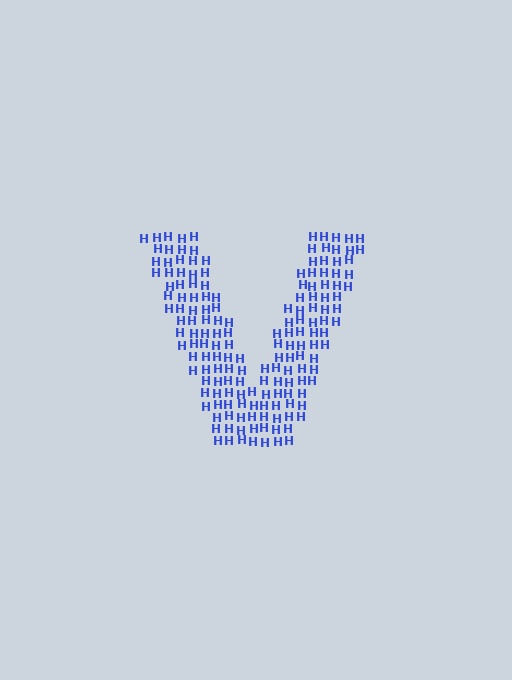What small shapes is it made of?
It is made of small letter H's.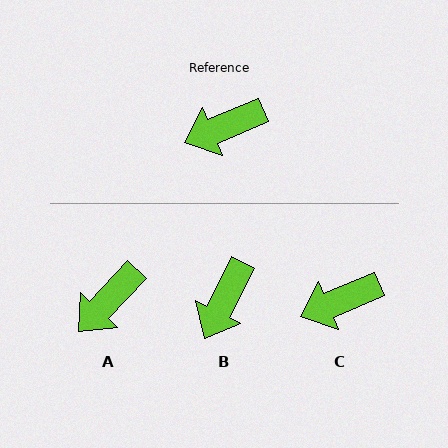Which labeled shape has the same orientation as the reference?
C.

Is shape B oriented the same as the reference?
No, it is off by about 40 degrees.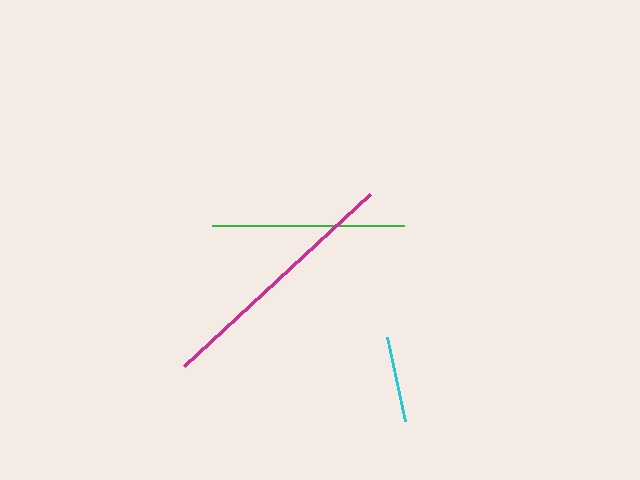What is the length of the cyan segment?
The cyan segment is approximately 87 pixels long.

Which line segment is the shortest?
The cyan line is the shortest at approximately 87 pixels.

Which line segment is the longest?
The magenta line is the longest at approximately 253 pixels.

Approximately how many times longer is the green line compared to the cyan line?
The green line is approximately 2.2 times the length of the cyan line.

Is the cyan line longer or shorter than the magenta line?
The magenta line is longer than the cyan line.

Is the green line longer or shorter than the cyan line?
The green line is longer than the cyan line.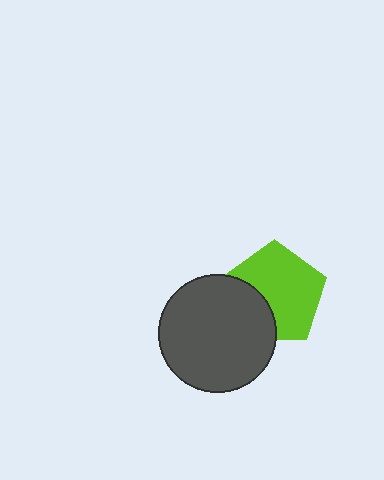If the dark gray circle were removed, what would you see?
You would see the complete lime pentagon.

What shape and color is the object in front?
The object in front is a dark gray circle.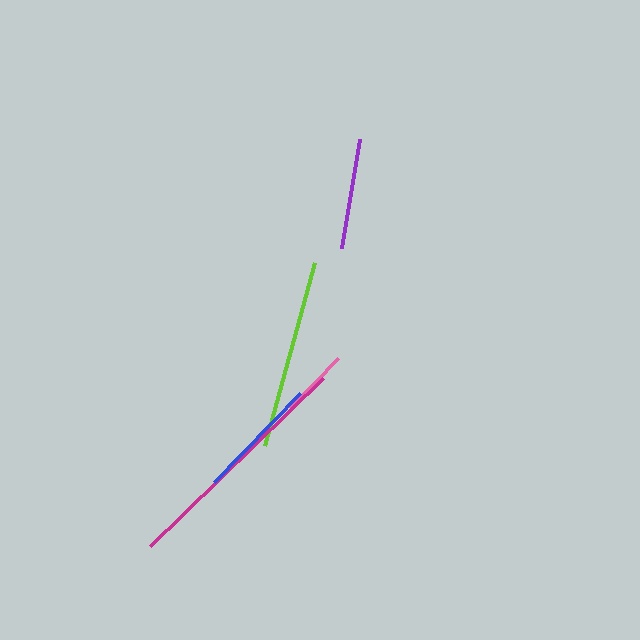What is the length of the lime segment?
The lime segment is approximately 190 pixels long.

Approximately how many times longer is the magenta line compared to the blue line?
The magenta line is approximately 1.9 times the length of the blue line.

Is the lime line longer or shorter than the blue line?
The lime line is longer than the blue line.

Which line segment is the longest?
The magenta line is the longest at approximately 241 pixels.